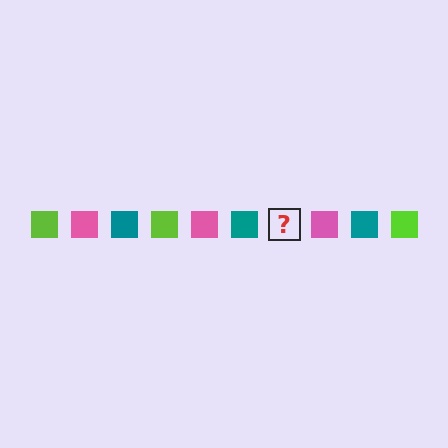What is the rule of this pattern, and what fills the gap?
The rule is that the pattern cycles through lime, pink, teal squares. The gap should be filled with a lime square.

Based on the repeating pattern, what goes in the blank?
The blank should be a lime square.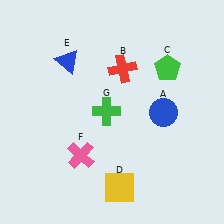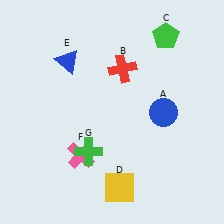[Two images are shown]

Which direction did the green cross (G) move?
The green cross (G) moved down.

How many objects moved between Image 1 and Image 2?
2 objects moved between the two images.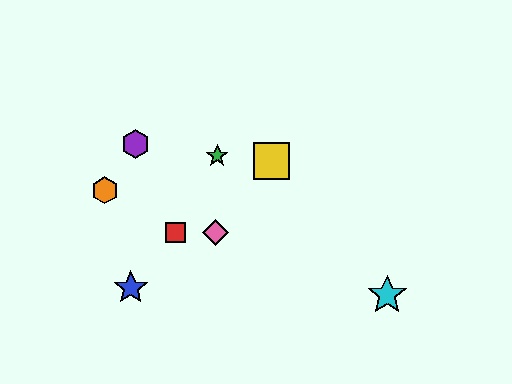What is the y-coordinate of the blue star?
The blue star is at y≈288.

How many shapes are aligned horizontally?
2 shapes (the red square, the pink diamond) are aligned horizontally.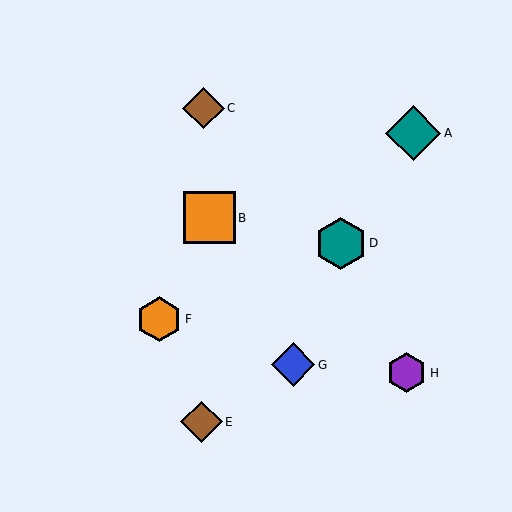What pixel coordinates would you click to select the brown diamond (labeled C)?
Click at (204, 108) to select the brown diamond C.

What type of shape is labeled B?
Shape B is an orange square.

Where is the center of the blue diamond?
The center of the blue diamond is at (293, 365).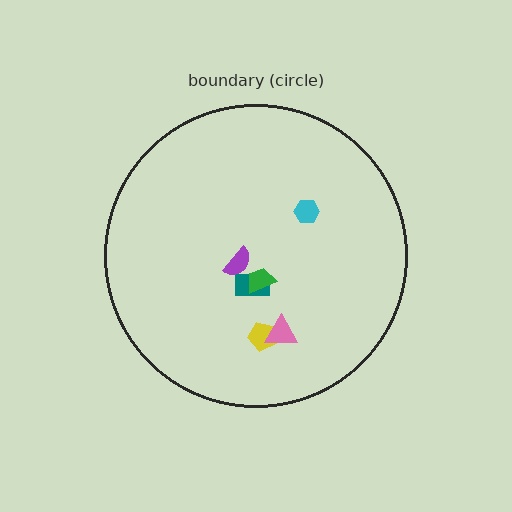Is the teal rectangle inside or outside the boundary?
Inside.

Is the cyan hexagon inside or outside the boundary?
Inside.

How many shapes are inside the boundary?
6 inside, 0 outside.